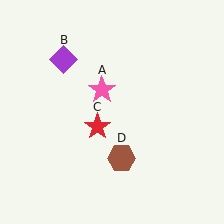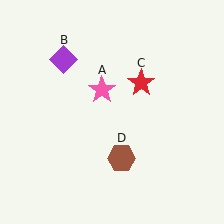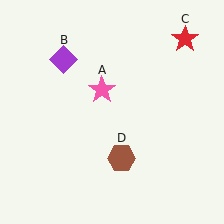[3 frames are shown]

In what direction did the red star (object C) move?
The red star (object C) moved up and to the right.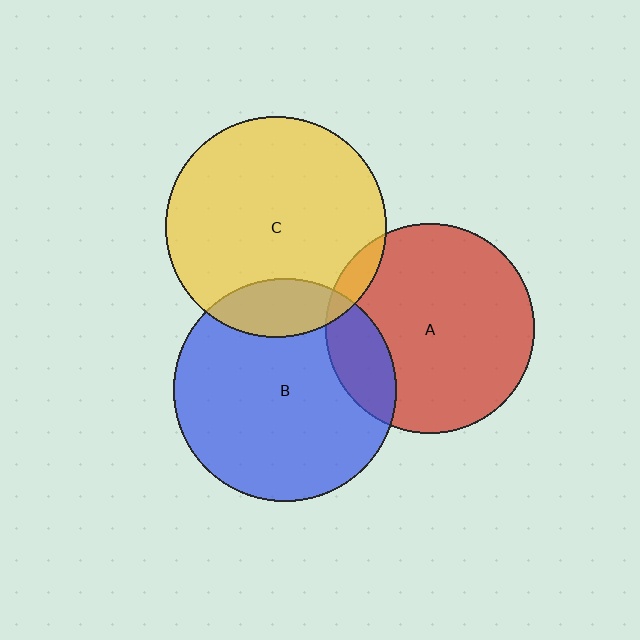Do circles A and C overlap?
Yes.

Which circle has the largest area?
Circle B (blue).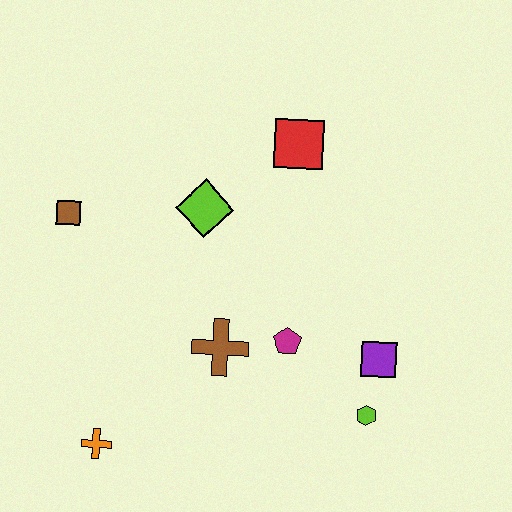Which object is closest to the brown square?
The lime diamond is closest to the brown square.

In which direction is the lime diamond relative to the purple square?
The lime diamond is to the left of the purple square.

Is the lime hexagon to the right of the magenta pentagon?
Yes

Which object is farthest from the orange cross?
The red square is farthest from the orange cross.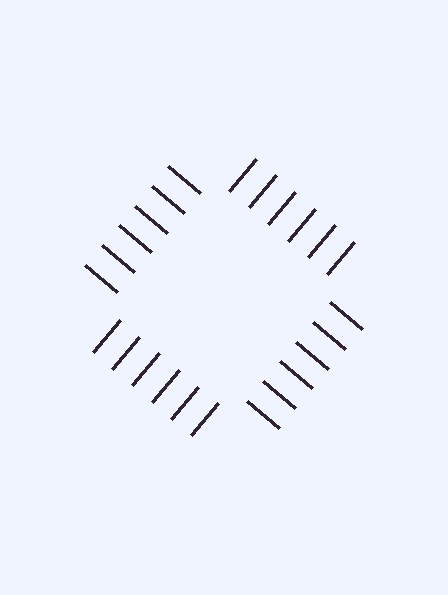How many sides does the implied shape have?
4 sides — the line-ends trace a square.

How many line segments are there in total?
24 — 6 along each of the 4 edges.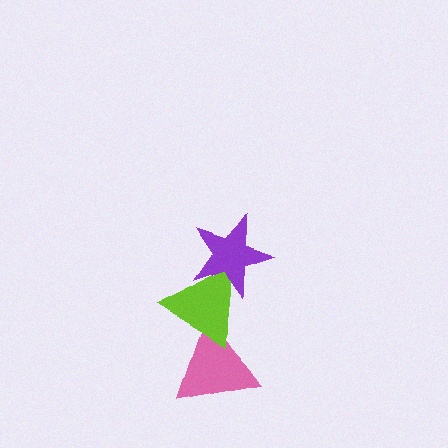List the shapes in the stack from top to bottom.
From top to bottom: the purple star, the lime triangle, the pink triangle.